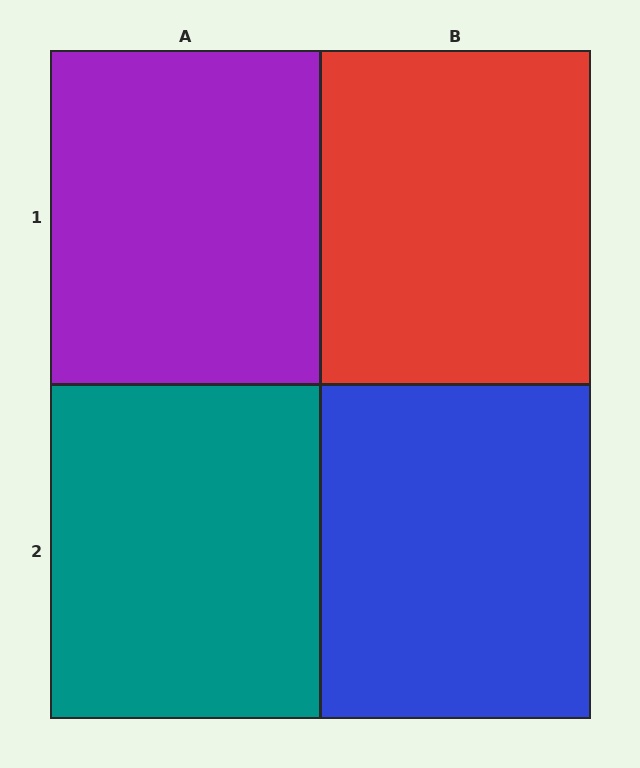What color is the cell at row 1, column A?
Purple.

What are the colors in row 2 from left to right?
Teal, blue.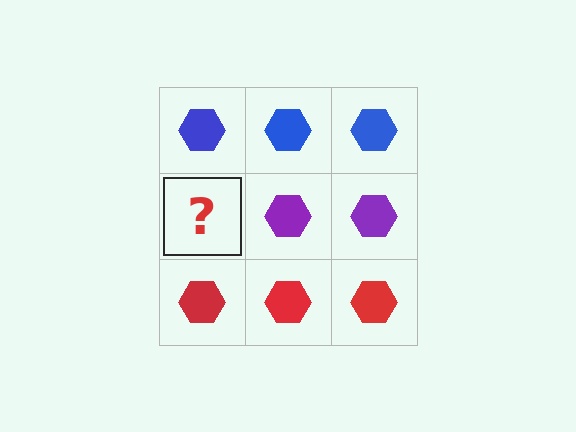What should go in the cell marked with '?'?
The missing cell should contain a purple hexagon.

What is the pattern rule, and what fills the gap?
The rule is that each row has a consistent color. The gap should be filled with a purple hexagon.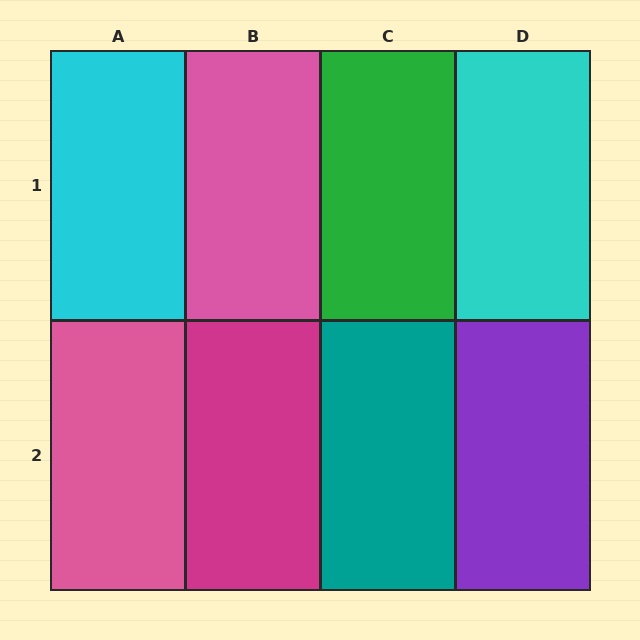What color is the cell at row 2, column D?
Purple.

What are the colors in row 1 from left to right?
Cyan, pink, green, cyan.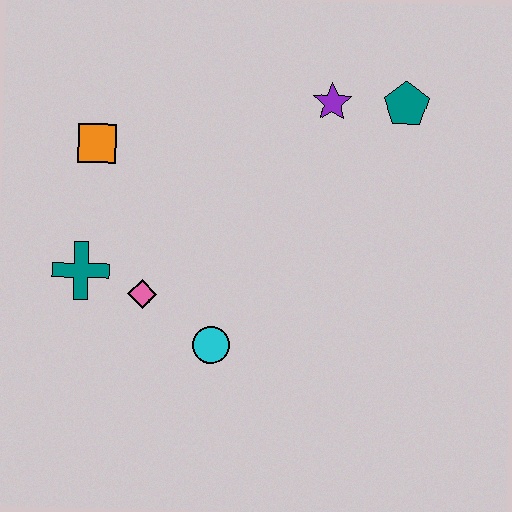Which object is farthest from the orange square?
The teal pentagon is farthest from the orange square.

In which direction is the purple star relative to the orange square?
The purple star is to the right of the orange square.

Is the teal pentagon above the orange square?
Yes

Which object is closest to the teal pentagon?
The purple star is closest to the teal pentagon.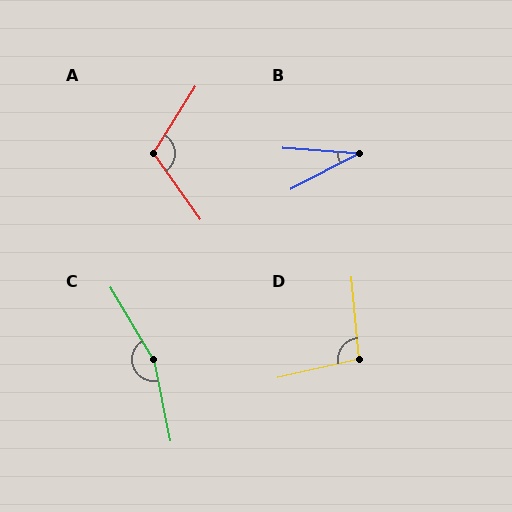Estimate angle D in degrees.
Approximately 97 degrees.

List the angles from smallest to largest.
B (31°), D (97°), A (112°), C (161°).